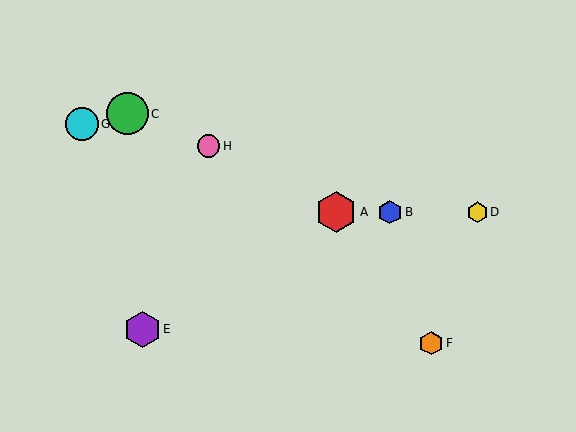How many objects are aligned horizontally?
3 objects (A, B, D) are aligned horizontally.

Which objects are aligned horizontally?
Objects A, B, D are aligned horizontally.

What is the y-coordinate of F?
Object F is at y≈343.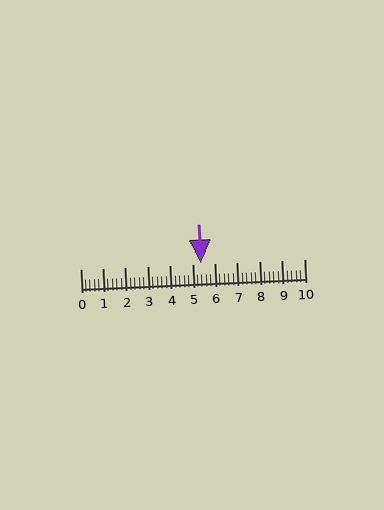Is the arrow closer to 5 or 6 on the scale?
The arrow is closer to 5.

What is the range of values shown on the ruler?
The ruler shows values from 0 to 10.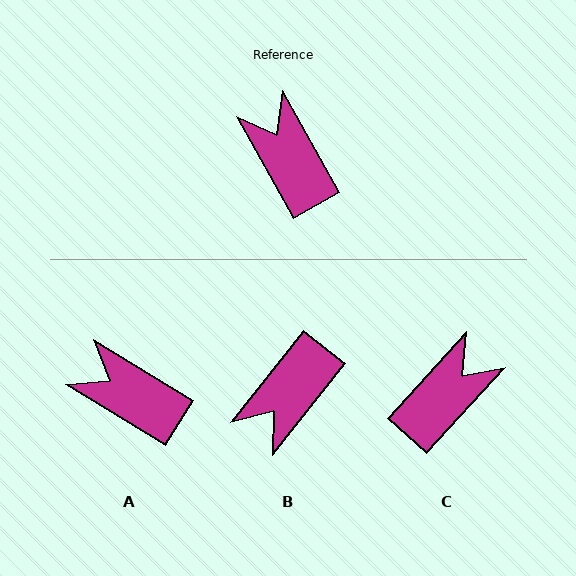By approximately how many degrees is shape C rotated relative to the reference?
Approximately 72 degrees clockwise.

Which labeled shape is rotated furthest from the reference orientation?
B, about 112 degrees away.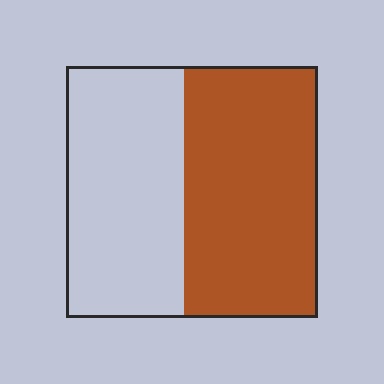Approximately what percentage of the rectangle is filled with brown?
Approximately 55%.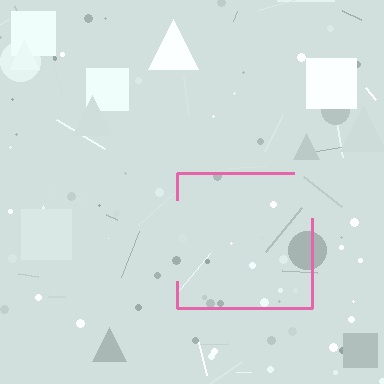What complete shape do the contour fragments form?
The contour fragments form a square.